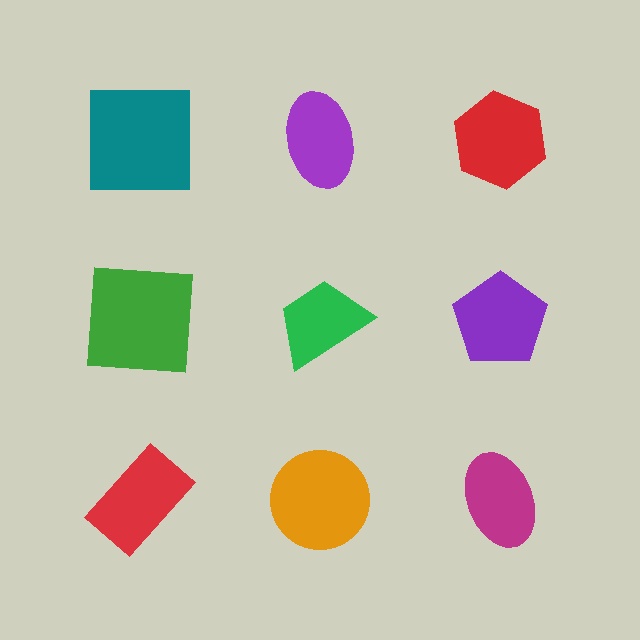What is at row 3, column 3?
A magenta ellipse.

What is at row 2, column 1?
A green square.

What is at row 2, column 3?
A purple pentagon.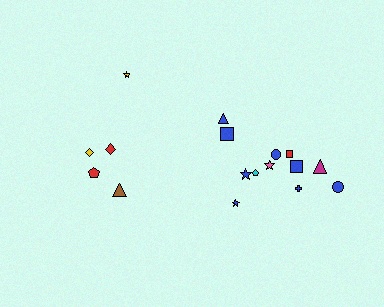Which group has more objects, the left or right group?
The right group.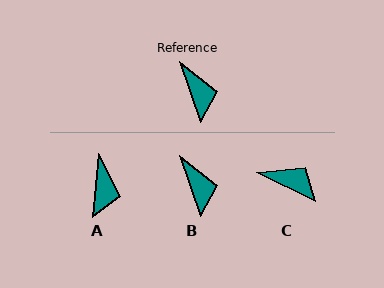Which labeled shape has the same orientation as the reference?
B.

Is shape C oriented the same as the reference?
No, it is off by about 44 degrees.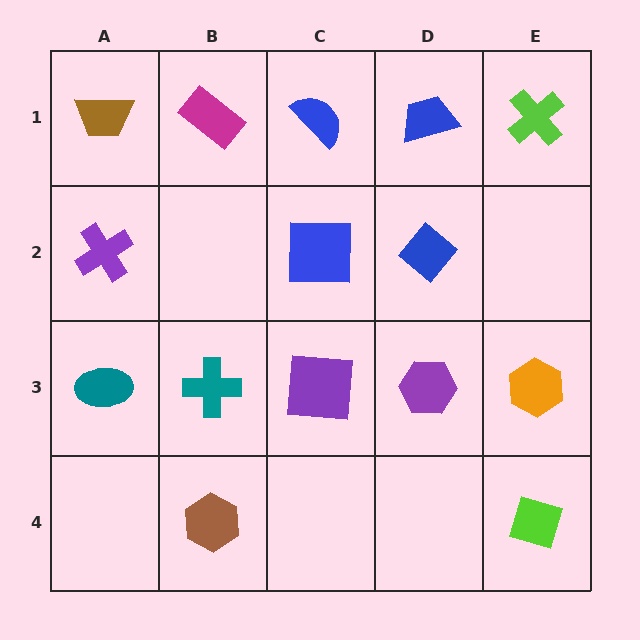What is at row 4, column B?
A brown hexagon.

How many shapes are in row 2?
3 shapes.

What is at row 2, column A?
A purple cross.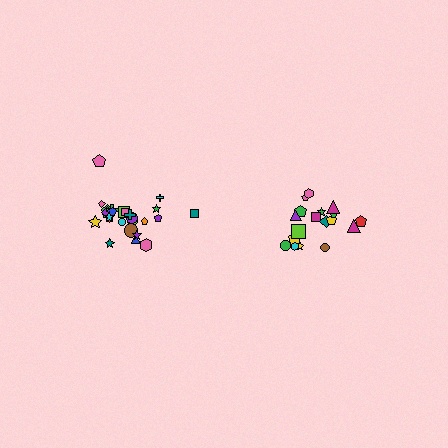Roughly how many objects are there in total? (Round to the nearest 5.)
Roughly 45 objects in total.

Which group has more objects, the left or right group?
The left group.